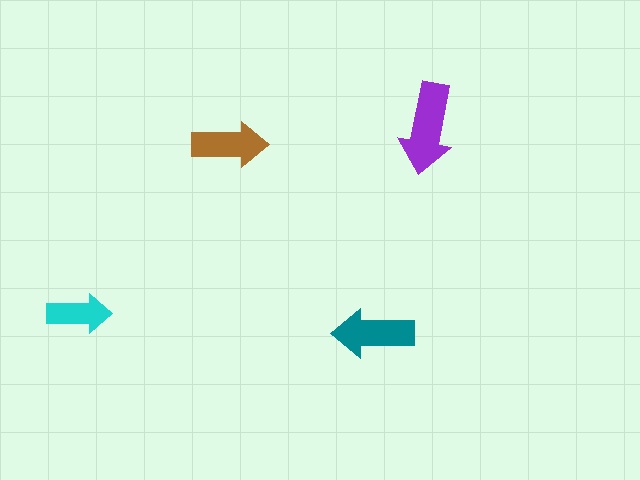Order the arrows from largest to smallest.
the purple one, the teal one, the brown one, the cyan one.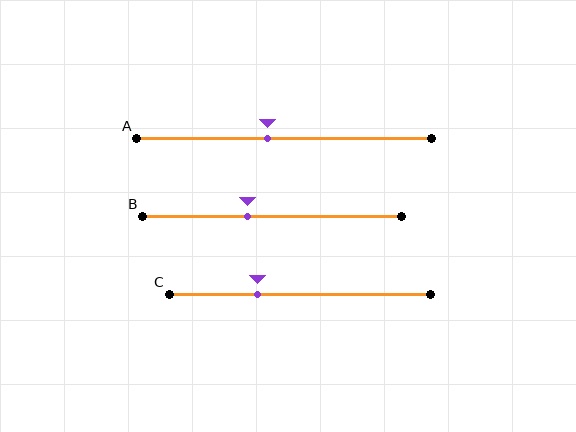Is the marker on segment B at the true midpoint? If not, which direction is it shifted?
No, the marker on segment B is shifted to the left by about 10% of the segment length.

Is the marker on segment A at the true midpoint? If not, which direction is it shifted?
No, the marker on segment A is shifted to the left by about 5% of the segment length.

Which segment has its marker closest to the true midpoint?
Segment A has its marker closest to the true midpoint.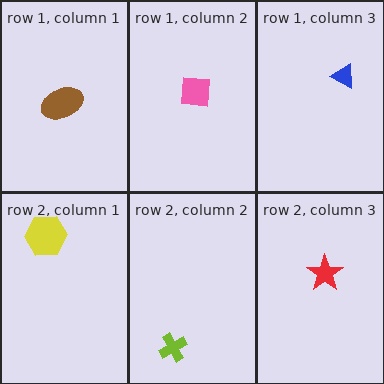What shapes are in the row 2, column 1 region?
The yellow hexagon.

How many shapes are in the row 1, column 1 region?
1.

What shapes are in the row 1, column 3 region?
The blue triangle.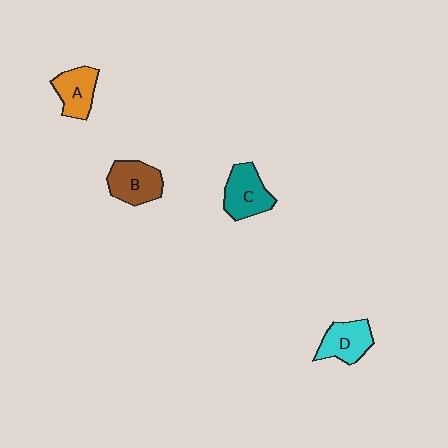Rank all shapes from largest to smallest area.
From largest to smallest: C (teal), B (brown), D (cyan), A (orange).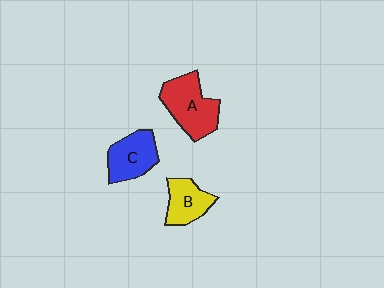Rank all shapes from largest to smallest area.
From largest to smallest: A (red), C (blue), B (yellow).